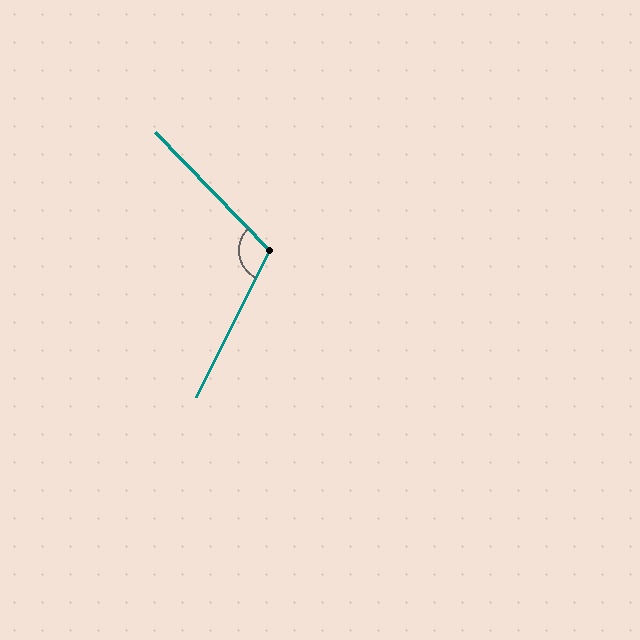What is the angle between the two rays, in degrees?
Approximately 110 degrees.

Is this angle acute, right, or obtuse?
It is obtuse.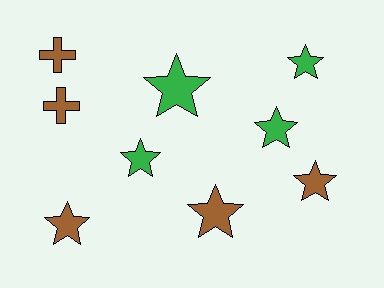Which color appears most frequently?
Brown, with 5 objects.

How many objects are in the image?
There are 9 objects.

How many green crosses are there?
There are no green crosses.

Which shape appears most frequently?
Star, with 7 objects.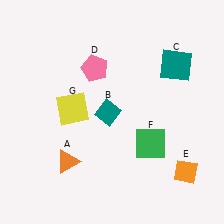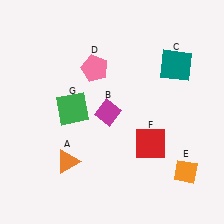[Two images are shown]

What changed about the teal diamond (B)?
In Image 1, B is teal. In Image 2, it changed to magenta.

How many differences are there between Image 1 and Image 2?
There are 3 differences between the two images.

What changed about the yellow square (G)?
In Image 1, G is yellow. In Image 2, it changed to green.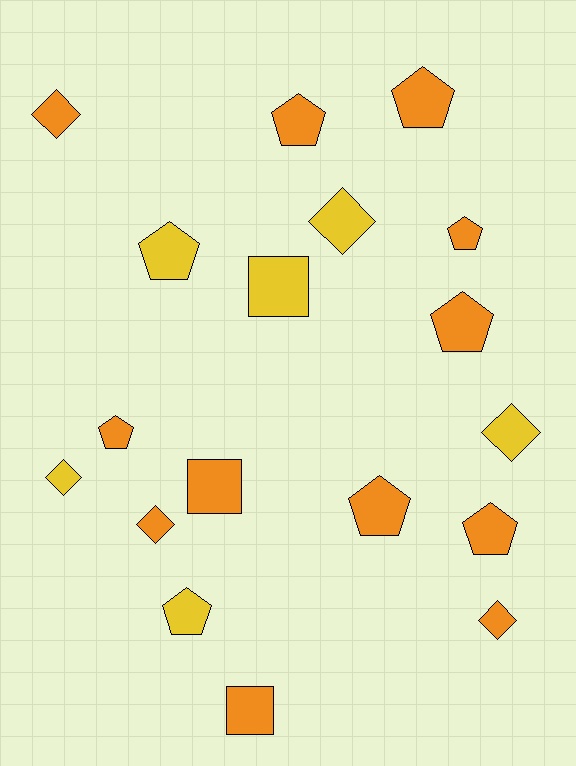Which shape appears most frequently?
Pentagon, with 9 objects.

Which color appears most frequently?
Orange, with 12 objects.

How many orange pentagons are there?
There are 7 orange pentagons.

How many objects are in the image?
There are 18 objects.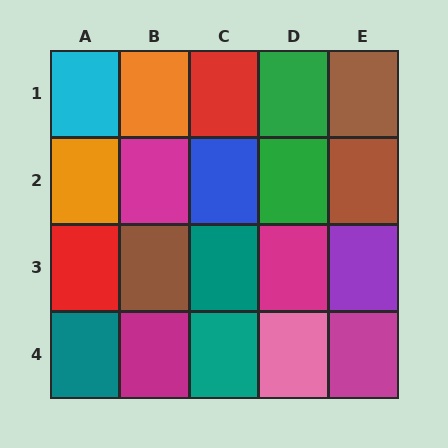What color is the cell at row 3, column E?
Purple.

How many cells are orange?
2 cells are orange.